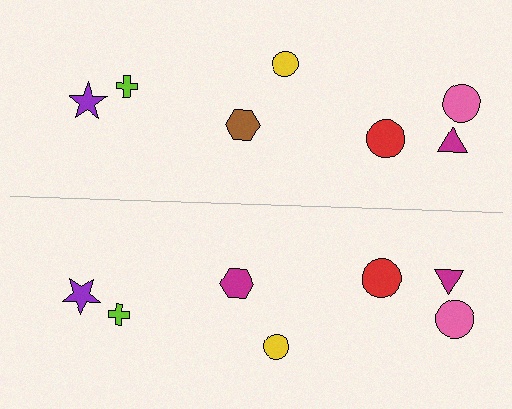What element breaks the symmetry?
The magenta hexagon on the bottom side breaks the symmetry — its mirror counterpart is brown.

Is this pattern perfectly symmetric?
No, the pattern is not perfectly symmetric. The magenta hexagon on the bottom side breaks the symmetry — its mirror counterpart is brown.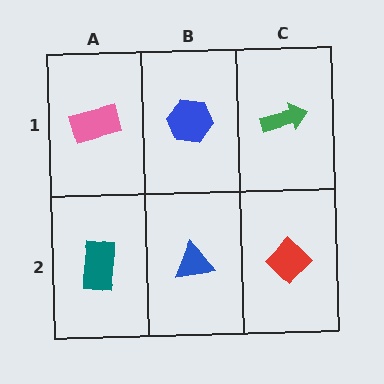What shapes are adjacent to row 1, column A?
A teal rectangle (row 2, column A), a blue hexagon (row 1, column B).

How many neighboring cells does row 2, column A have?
2.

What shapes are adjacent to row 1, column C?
A red diamond (row 2, column C), a blue hexagon (row 1, column B).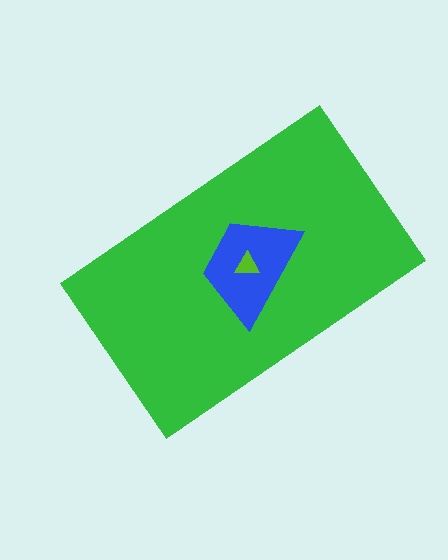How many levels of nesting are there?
3.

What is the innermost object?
The lime triangle.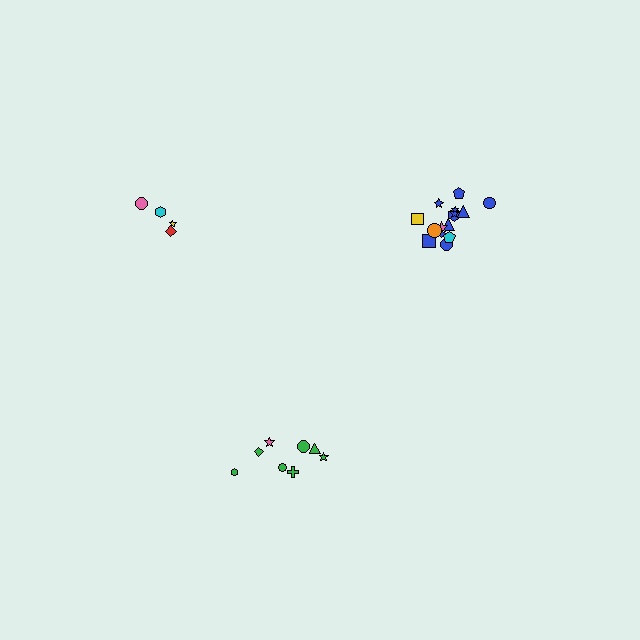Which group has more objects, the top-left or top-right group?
The top-right group.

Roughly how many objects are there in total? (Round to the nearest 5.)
Roughly 25 objects in total.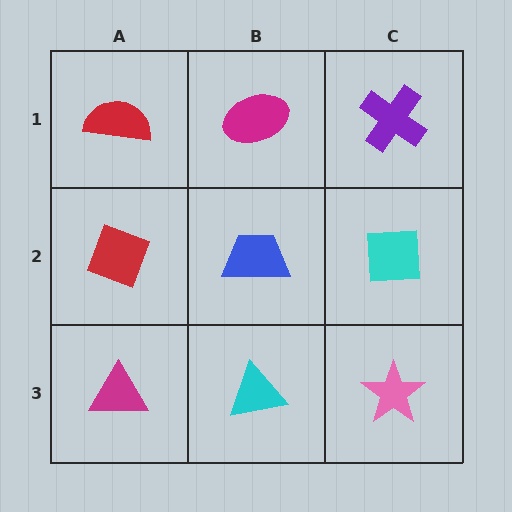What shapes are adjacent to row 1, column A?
A red diamond (row 2, column A), a magenta ellipse (row 1, column B).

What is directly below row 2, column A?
A magenta triangle.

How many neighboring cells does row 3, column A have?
2.